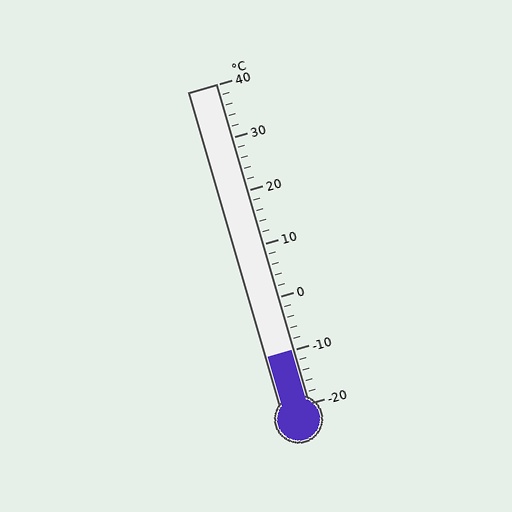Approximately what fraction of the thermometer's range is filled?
The thermometer is filled to approximately 15% of its range.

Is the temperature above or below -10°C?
The temperature is at -10°C.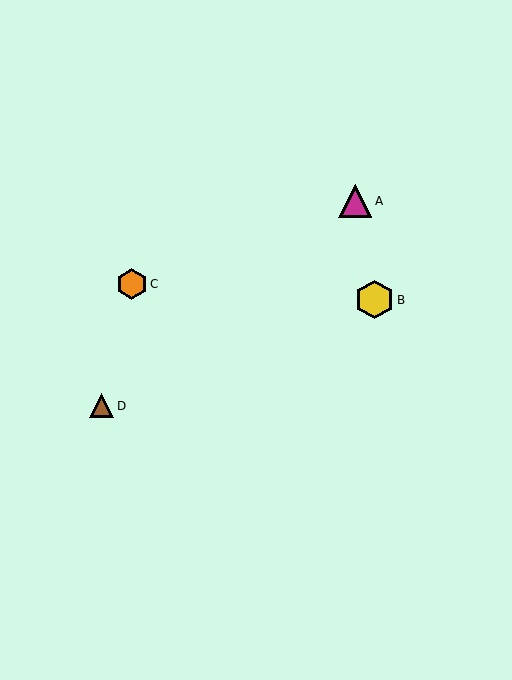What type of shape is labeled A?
Shape A is a magenta triangle.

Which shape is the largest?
The yellow hexagon (labeled B) is the largest.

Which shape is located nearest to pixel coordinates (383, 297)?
The yellow hexagon (labeled B) at (375, 300) is nearest to that location.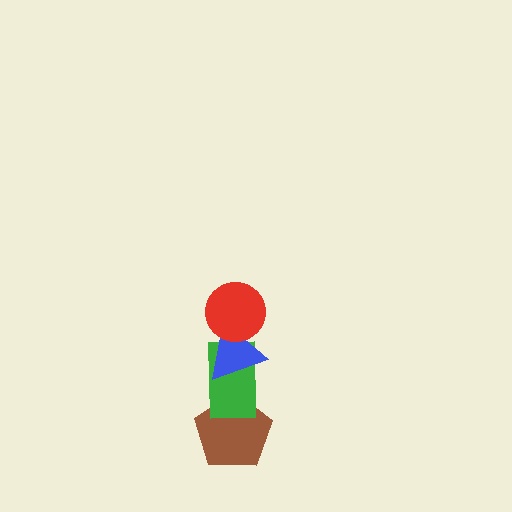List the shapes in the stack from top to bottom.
From top to bottom: the red circle, the blue triangle, the green rectangle, the brown pentagon.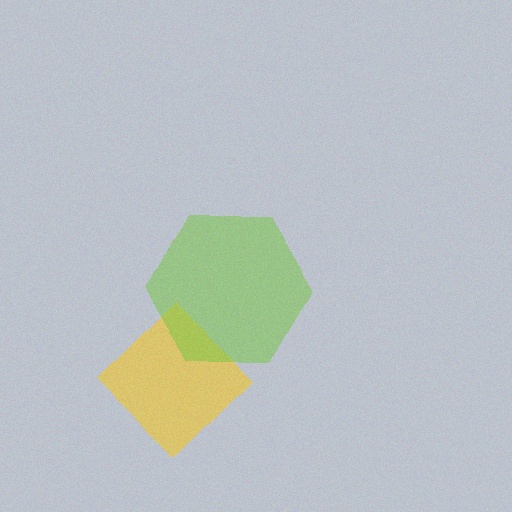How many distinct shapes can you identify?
There are 2 distinct shapes: a yellow diamond, a lime hexagon.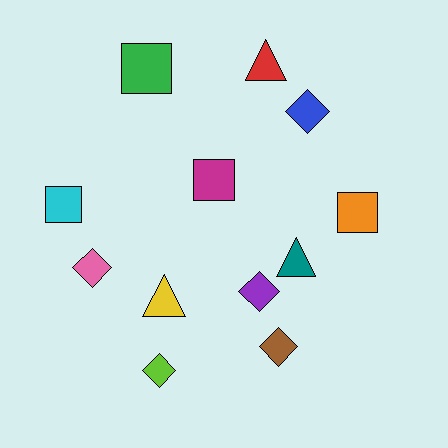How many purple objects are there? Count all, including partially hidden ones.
There is 1 purple object.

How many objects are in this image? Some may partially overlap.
There are 12 objects.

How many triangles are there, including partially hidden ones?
There are 3 triangles.